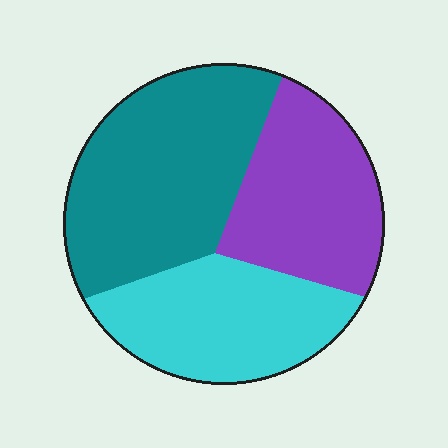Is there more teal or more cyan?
Teal.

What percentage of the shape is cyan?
Cyan takes up between a quarter and a half of the shape.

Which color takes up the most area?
Teal, at roughly 40%.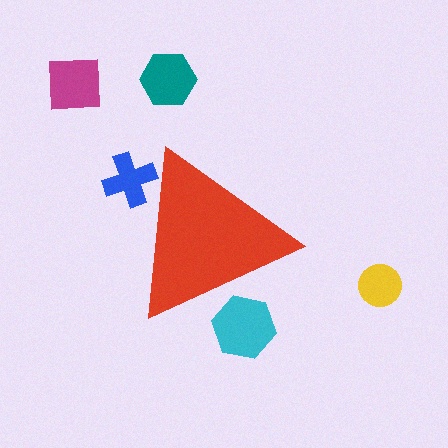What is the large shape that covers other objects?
A red triangle.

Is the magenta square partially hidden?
No, the magenta square is fully visible.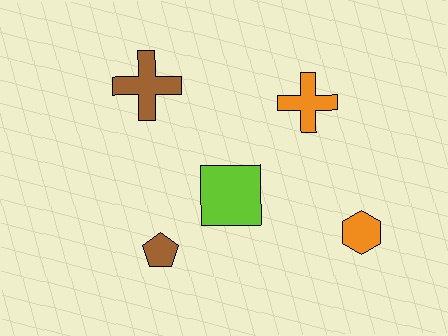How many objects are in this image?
There are 5 objects.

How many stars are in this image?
There are no stars.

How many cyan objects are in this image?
There are no cyan objects.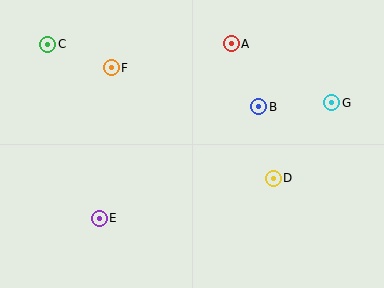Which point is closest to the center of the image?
Point B at (259, 107) is closest to the center.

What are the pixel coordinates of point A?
Point A is at (231, 44).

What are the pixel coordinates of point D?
Point D is at (273, 178).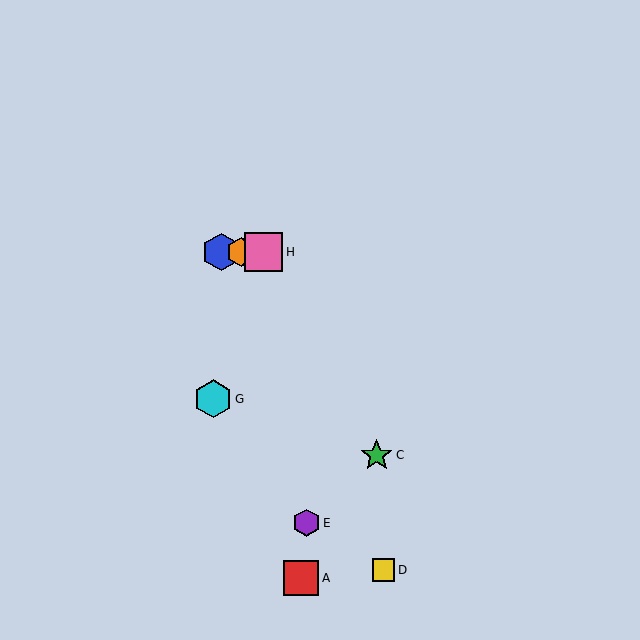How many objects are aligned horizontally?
3 objects (B, F, H) are aligned horizontally.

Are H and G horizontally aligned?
No, H is at y≈252 and G is at y≈399.